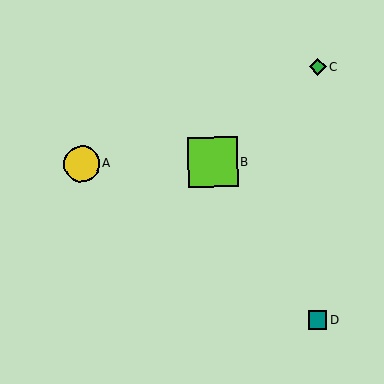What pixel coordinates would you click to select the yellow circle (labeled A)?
Click at (82, 164) to select the yellow circle A.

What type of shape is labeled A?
Shape A is a yellow circle.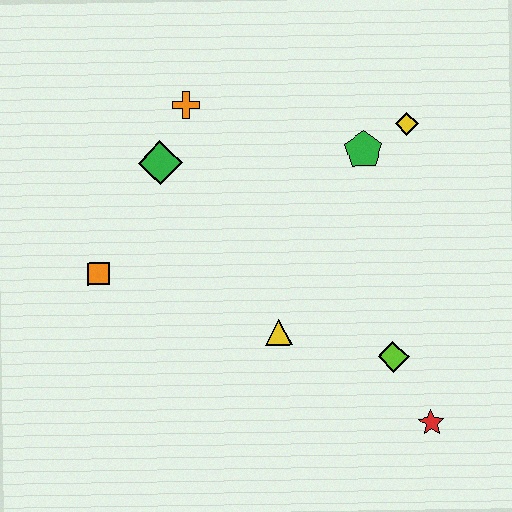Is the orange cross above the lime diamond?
Yes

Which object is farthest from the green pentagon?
The orange square is farthest from the green pentagon.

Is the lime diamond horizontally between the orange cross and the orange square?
No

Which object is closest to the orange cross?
The green diamond is closest to the orange cross.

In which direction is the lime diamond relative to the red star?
The lime diamond is above the red star.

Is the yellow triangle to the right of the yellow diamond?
No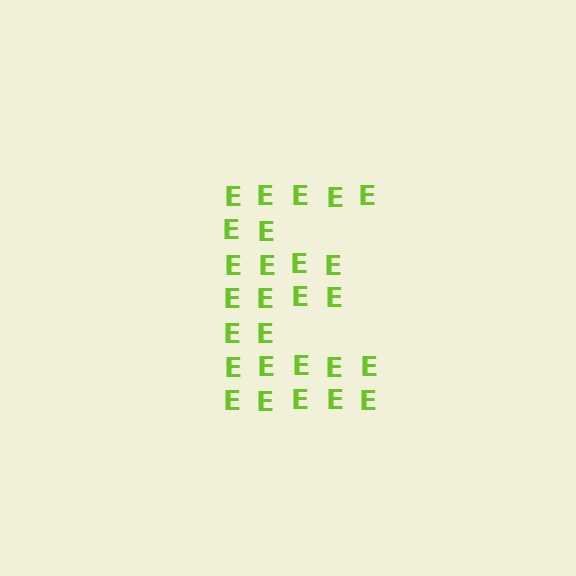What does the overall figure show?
The overall figure shows the letter E.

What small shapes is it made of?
It is made of small letter E's.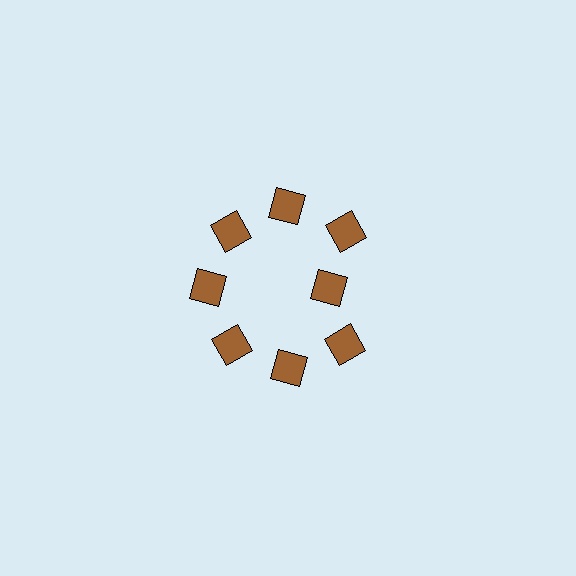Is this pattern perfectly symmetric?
No. The 8 brown diamonds are arranged in a ring, but one element near the 3 o'clock position is pulled inward toward the center, breaking the 8-fold rotational symmetry.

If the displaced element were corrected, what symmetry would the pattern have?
It would have 8-fold rotational symmetry — the pattern would map onto itself every 45 degrees.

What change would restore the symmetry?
The symmetry would be restored by moving it outward, back onto the ring so that all 8 diamonds sit at equal angles and equal distance from the center.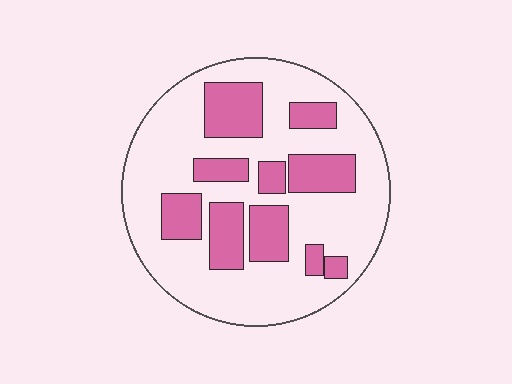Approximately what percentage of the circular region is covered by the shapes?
Approximately 30%.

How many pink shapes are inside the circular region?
10.